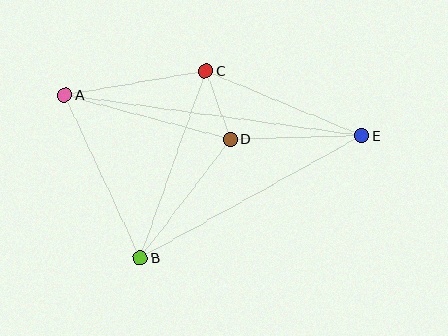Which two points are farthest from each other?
Points A and E are farthest from each other.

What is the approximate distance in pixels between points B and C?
The distance between B and C is approximately 199 pixels.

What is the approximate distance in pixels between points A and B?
The distance between A and B is approximately 180 pixels.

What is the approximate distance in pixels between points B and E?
The distance between B and E is approximately 254 pixels.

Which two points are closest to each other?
Points C and D are closest to each other.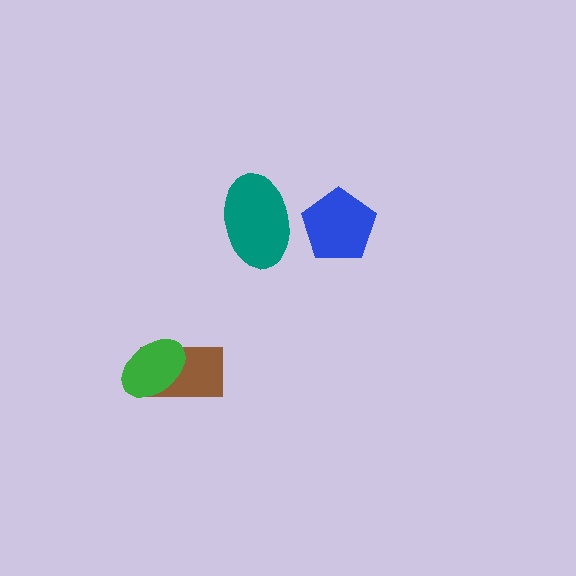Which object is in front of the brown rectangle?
The green ellipse is in front of the brown rectangle.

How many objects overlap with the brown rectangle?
1 object overlaps with the brown rectangle.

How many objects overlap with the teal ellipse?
0 objects overlap with the teal ellipse.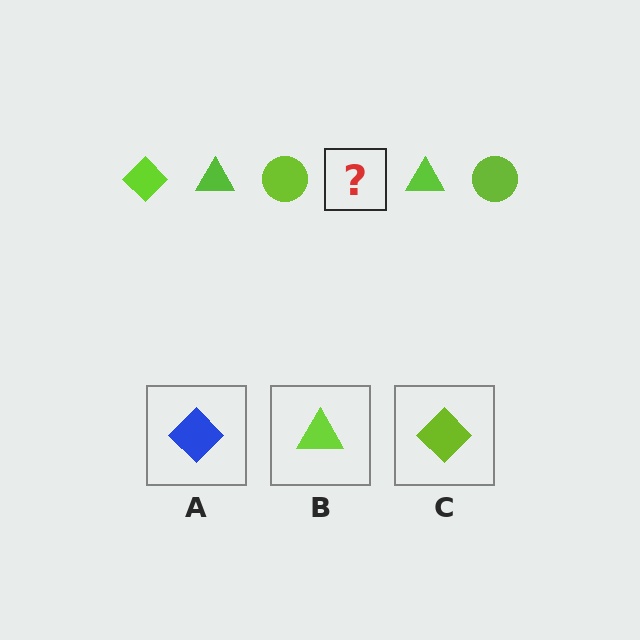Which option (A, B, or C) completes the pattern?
C.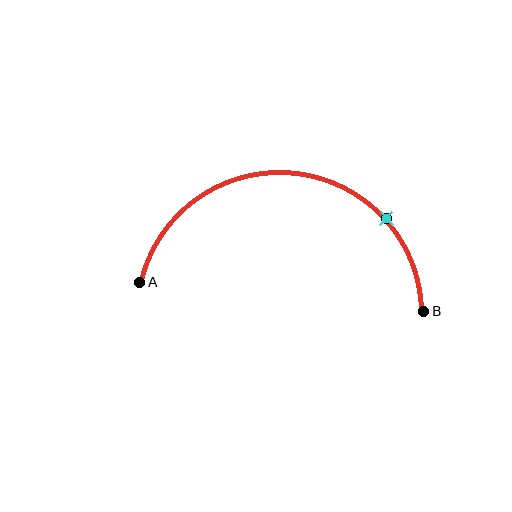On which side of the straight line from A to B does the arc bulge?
The arc bulges above the straight line connecting A and B.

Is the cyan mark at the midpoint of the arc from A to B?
No. The cyan mark lies on the arc but is closer to endpoint B. The arc midpoint would be at the point on the curve equidistant along the arc from both A and B.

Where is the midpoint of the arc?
The arc midpoint is the point on the curve farthest from the straight line joining A and B. It sits above that line.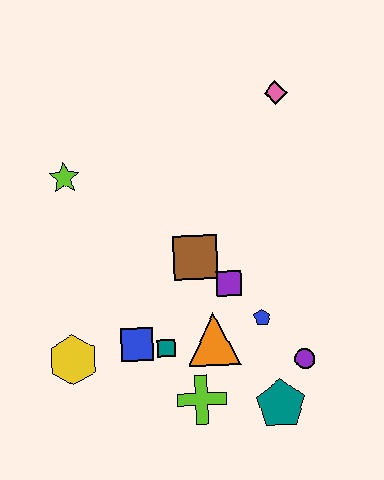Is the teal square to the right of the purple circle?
No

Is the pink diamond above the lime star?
Yes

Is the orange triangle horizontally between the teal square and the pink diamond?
Yes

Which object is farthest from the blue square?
The pink diamond is farthest from the blue square.